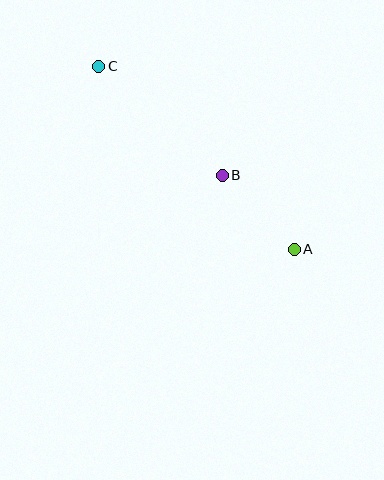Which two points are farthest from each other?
Points A and C are farthest from each other.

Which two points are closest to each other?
Points A and B are closest to each other.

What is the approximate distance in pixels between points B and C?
The distance between B and C is approximately 164 pixels.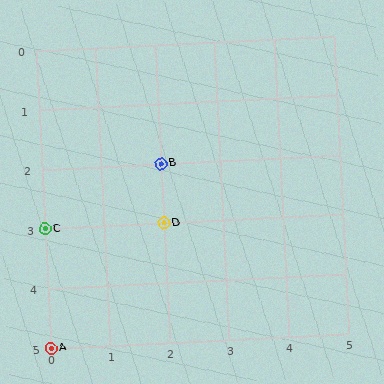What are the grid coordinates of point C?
Point C is at grid coordinates (0, 3).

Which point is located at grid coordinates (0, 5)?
Point A is at (0, 5).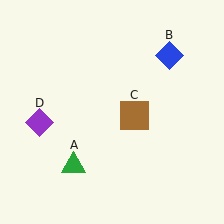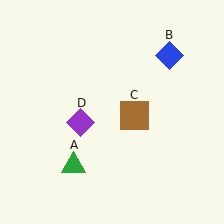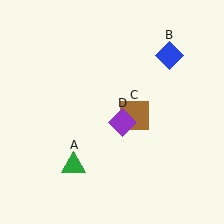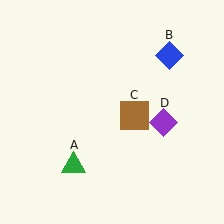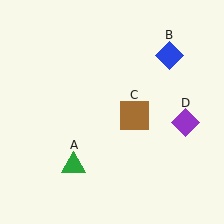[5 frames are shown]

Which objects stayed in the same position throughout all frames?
Green triangle (object A) and blue diamond (object B) and brown square (object C) remained stationary.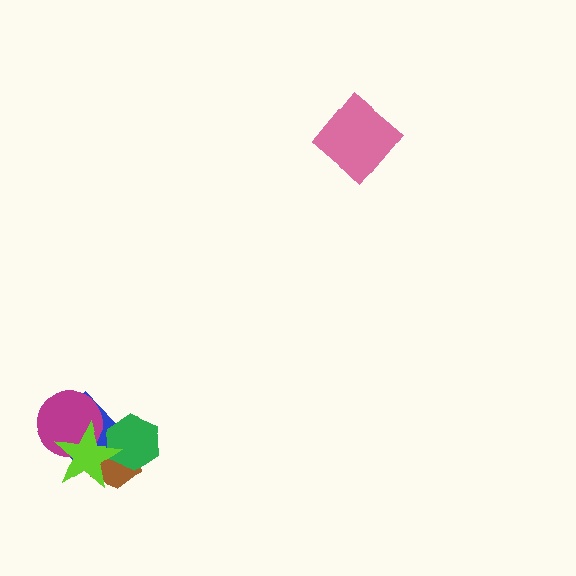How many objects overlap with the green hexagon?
3 objects overlap with the green hexagon.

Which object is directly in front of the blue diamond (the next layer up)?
The green hexagon is directly in front of the blue diamond.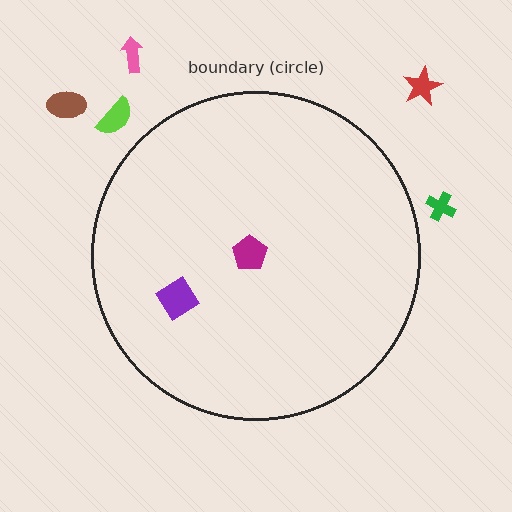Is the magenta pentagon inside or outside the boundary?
Inside.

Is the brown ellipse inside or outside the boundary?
Outside.